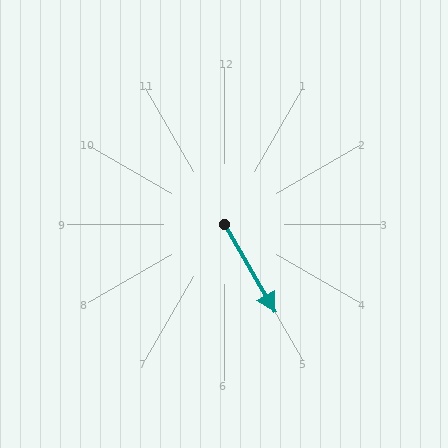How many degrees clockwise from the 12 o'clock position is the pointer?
Approximately 150 degrees.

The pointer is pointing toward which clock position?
Roughly 5 o'clock.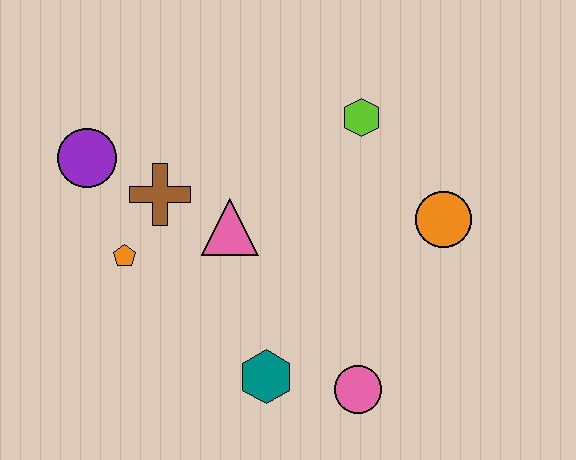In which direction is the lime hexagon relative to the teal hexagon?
The lime hexagon is above the teal hexagon.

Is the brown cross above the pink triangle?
Yes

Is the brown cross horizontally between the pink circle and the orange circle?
No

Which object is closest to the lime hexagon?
The orange circle is closest to the lime hexagon.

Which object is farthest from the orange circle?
The purple circle is farthest from the orange circle.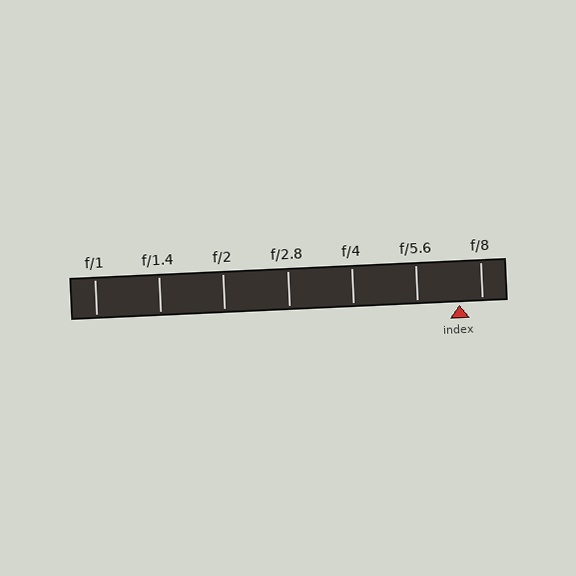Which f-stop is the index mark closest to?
The index mark is closest to f/8.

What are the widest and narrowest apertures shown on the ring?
The widest aperture shown is f/1 and the narrowest is f/8.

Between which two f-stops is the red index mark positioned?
The index mark is between f/5.6 and f/8.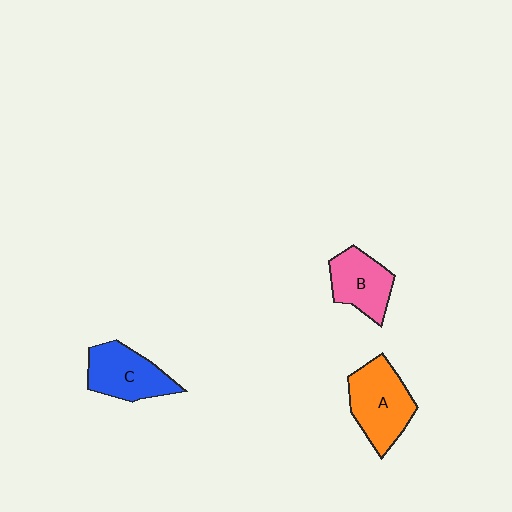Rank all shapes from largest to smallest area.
From largest to smallest: A (orange), C (blue), B (pink).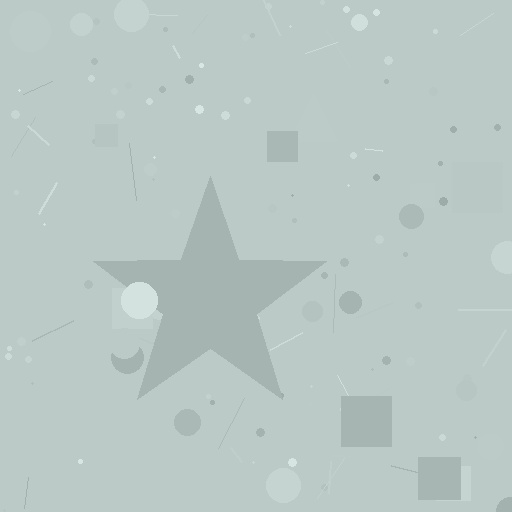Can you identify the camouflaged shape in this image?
The camouflaged shape is a star.